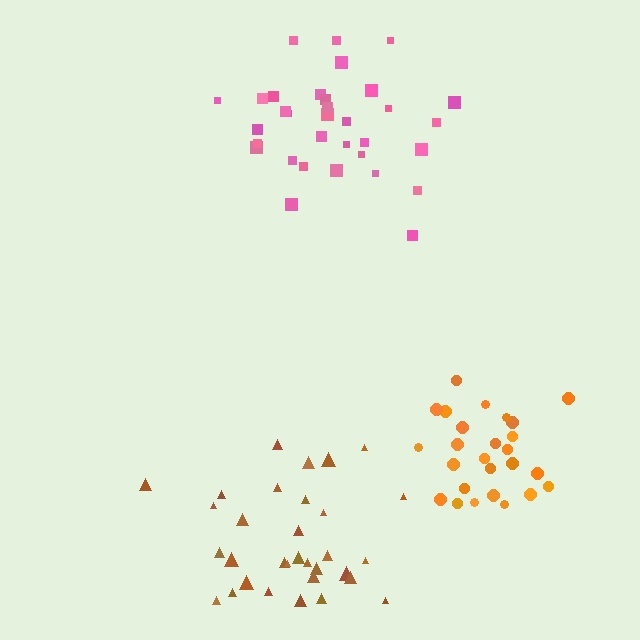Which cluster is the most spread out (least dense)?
Pink.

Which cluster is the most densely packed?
Orange.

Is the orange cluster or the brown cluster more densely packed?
Orange.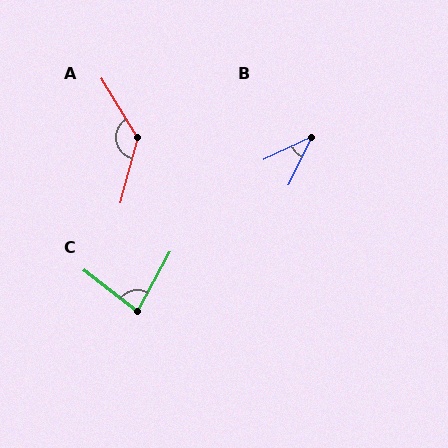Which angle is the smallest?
B, at approximately 38 degrees.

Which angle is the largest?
A, at approximately 133 degrees.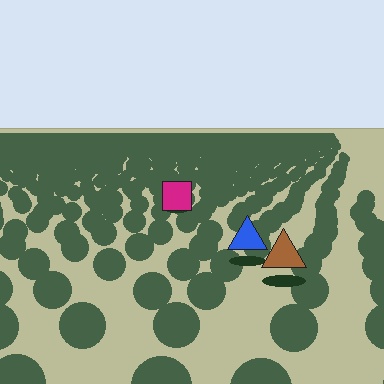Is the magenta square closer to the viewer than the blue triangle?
No. The blue triangle is closer — you can tell from the texture gradient: the ground texture is coarser near it.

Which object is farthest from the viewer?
The magenta square is farthest from the viewer. It appears smaller and the ground texture around it is denser.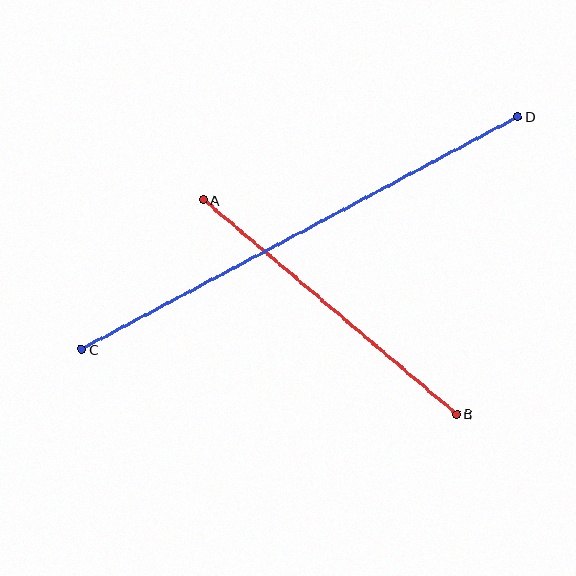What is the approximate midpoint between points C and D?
The midpoint is at approximately (300, 233) pixels.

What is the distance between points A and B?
The distance is approximately 332 pixels.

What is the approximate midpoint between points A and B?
The midpoint is at approximately (330, 307) pixels.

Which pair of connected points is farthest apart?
Points C and D are farthest apart.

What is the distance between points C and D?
The distance is approximately 494 pixels.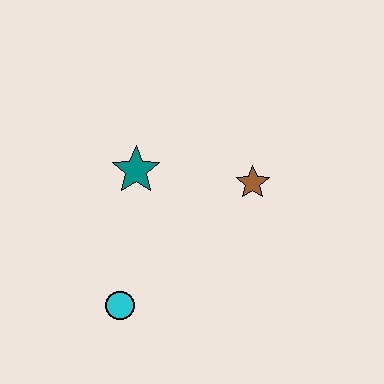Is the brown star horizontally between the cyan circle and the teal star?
No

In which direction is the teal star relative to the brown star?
The teal star is to the left of the brown star.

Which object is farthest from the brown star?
The cyan circle is farthest from the brown star.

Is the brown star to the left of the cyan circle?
No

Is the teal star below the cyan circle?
No